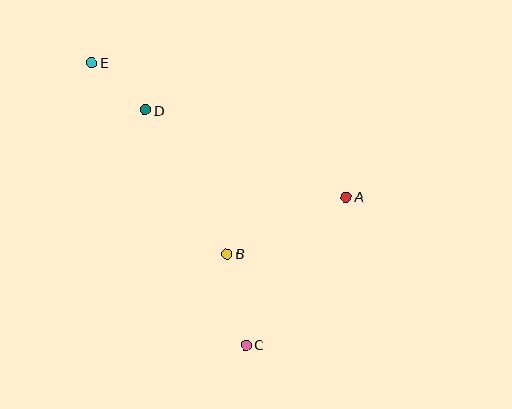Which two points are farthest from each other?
Points C and E are farthest from each other.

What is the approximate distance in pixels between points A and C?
The distance between A and C is approximately 179 pixels.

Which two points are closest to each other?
Points D and E are closest to each other.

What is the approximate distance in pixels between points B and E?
The distance between B and E is approximately 234 pixels.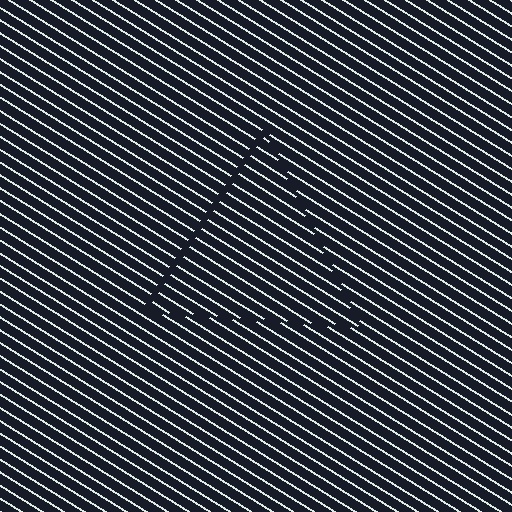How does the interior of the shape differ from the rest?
The interior of the shape contains the same grating, shifted by half a period — the contour is defined by the phase discontinuity where line-ends from the inner and outer gratings abut.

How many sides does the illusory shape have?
3 sides — the line-ends trace a triangle.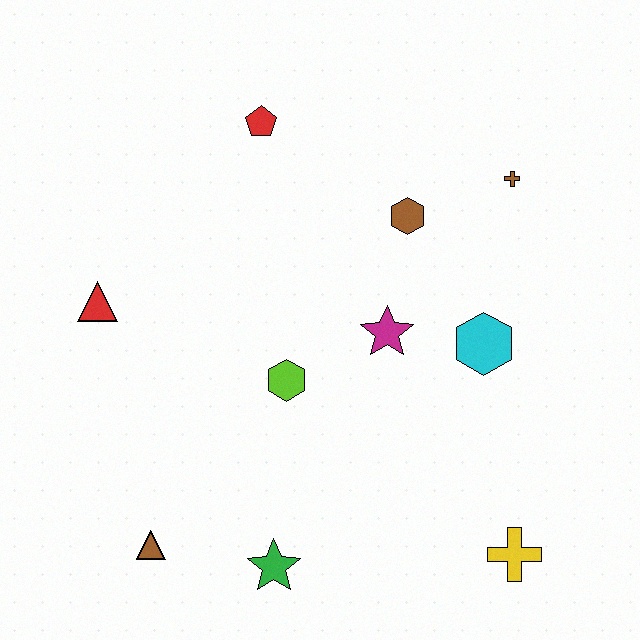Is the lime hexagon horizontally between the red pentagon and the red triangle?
No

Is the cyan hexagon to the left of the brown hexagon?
No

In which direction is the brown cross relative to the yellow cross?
The brown cross is above the yellow cross.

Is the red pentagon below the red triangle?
No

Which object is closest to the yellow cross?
The cyan hexagon is closest to the yellow cross.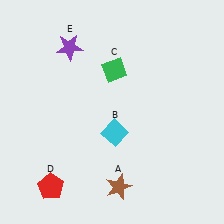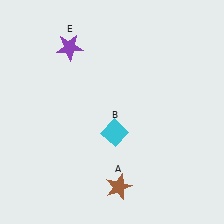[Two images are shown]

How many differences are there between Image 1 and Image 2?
There are 2 differences between the two images.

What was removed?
The red pentagon (D), the green diamond (C) were removed in Image 2.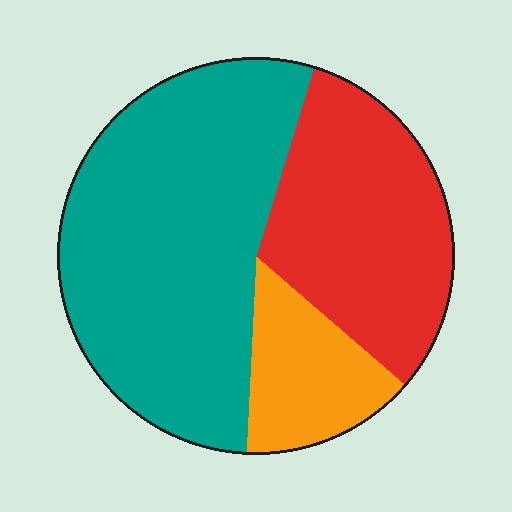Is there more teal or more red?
Teal.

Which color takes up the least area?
Orange, at roughly 15%.